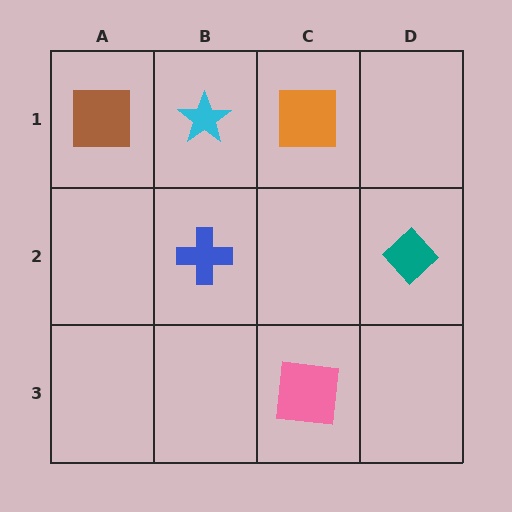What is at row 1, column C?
An orange square.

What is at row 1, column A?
A brown square.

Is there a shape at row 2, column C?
No, that cell is empty.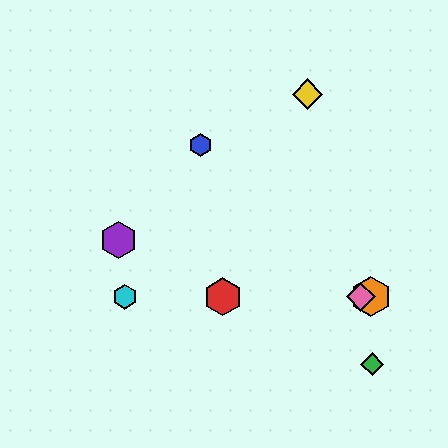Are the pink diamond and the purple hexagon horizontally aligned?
No, the pink diamond is at y≈297 and the purple hexagon is at y≈240.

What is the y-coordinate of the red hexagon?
The red hexagon is at y≈297.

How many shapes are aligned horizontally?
4 shapes (the red hexagon, the orange hexagon, the cyan hexagon, the pink diamond) are aligned horizontally.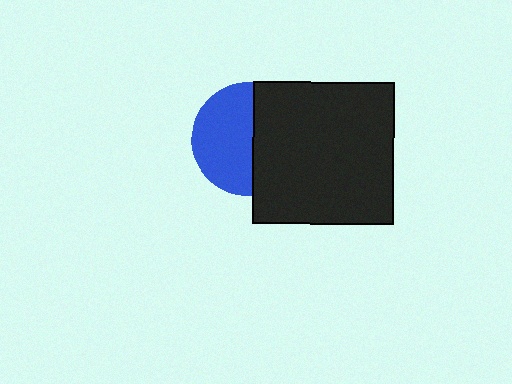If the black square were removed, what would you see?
You would see the complete blue circle.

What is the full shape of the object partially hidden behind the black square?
The partially hidden object is a blue circle.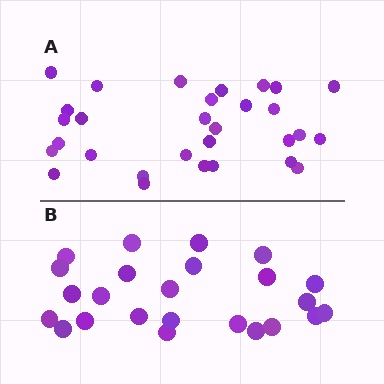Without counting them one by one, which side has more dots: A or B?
Region A (the top region) has more dots.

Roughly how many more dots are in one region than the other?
Region A has about 6 more dots than region B.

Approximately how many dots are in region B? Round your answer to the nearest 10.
About 20 dots. (The exact count is 24, which rounds to 20.)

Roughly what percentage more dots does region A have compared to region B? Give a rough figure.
About 25% more.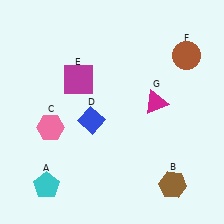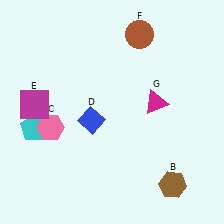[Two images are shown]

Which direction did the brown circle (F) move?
The brown circle (F) moved left.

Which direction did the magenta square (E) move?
The magenta square (E) moved left.